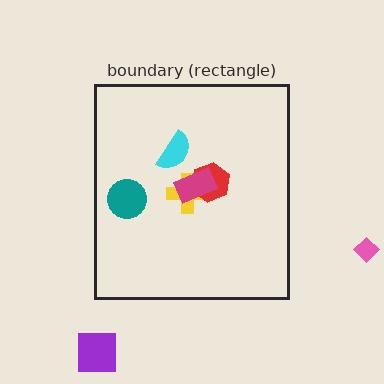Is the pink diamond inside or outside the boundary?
Outside.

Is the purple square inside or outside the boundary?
Outside.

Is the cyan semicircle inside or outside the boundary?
Inside.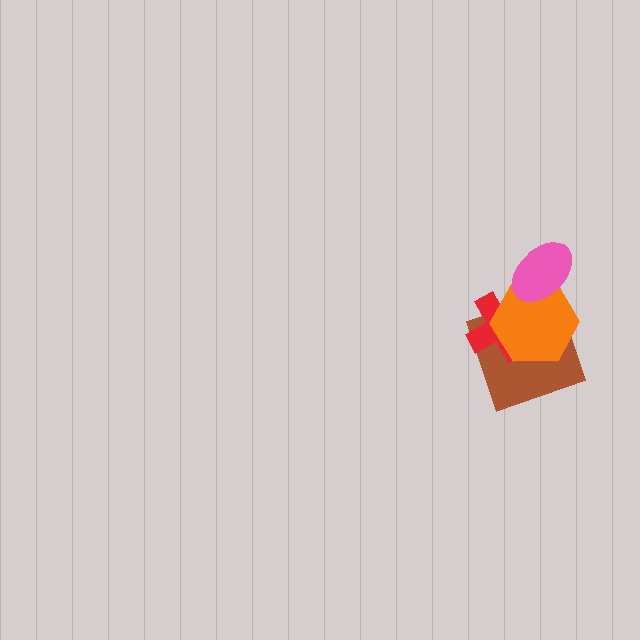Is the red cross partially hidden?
Yes, it is partially covered by another shape.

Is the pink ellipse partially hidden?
No, no other shape covers it.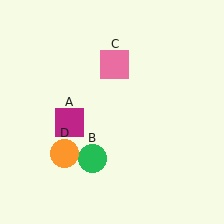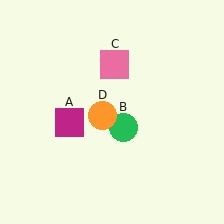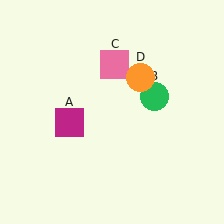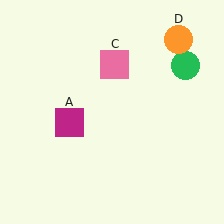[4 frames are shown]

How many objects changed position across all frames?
2 objects changed position: green circle (object B), orange circle (object D).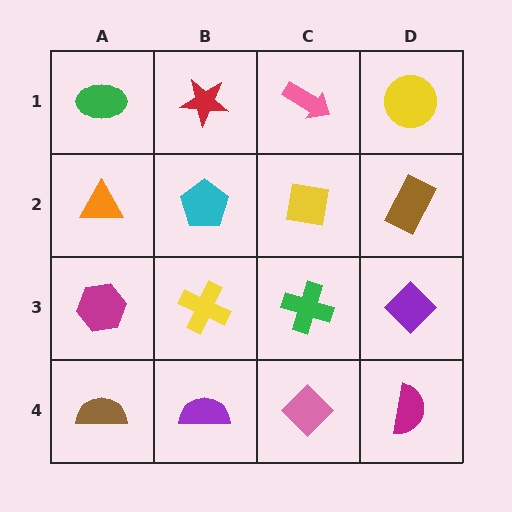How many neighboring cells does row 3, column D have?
3.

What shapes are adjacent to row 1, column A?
An orange triangle (row 2, column A), a red star (row 1, column B).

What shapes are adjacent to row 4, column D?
A purple diamond (row 3, column D), a pink diamond (row 4, column C).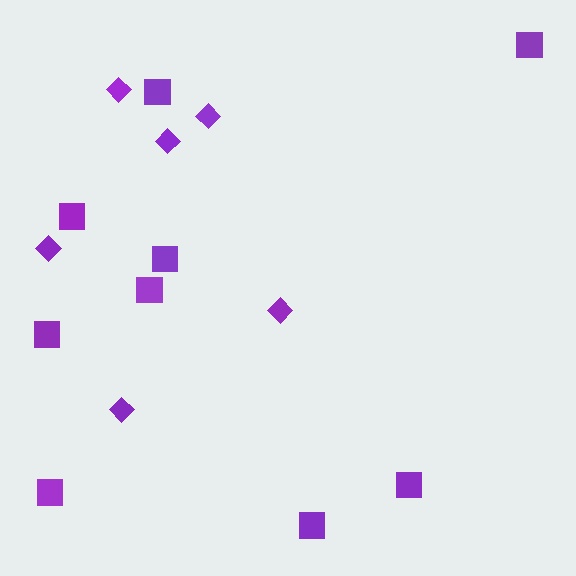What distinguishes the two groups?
There are 2 groups: one group of diamonds (6) and one group of squares (9).